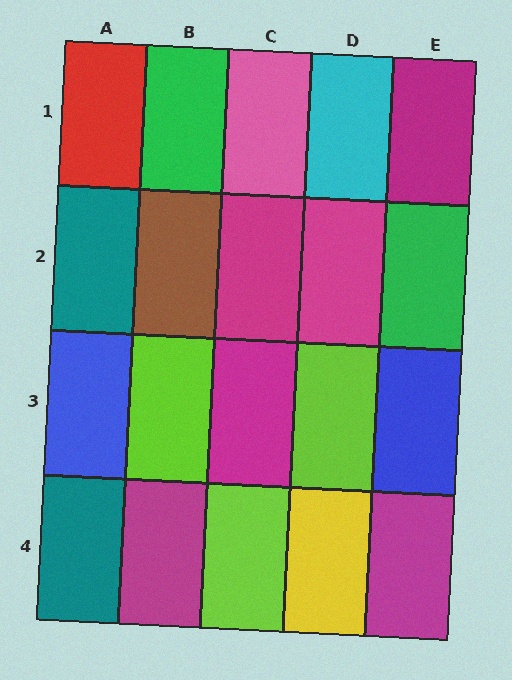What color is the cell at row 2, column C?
Magenta.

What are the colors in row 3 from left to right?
Blue, lime, magenta, lime, blue.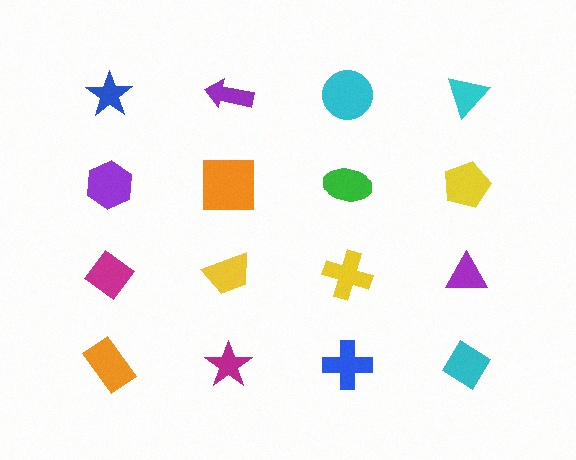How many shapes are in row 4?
4 shapes.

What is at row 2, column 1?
A purple hexagon.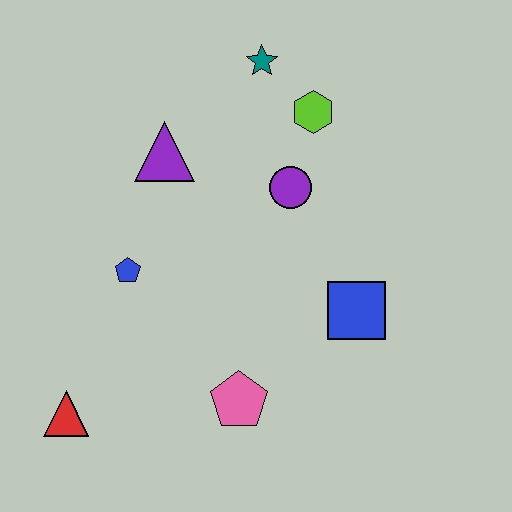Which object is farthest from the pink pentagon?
The teal star is farthest from the pink pentagon.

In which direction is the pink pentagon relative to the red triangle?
The pink pentagon is to the right of the red triangle.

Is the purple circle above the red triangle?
Yes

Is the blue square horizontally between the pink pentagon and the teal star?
No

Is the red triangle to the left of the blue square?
Yes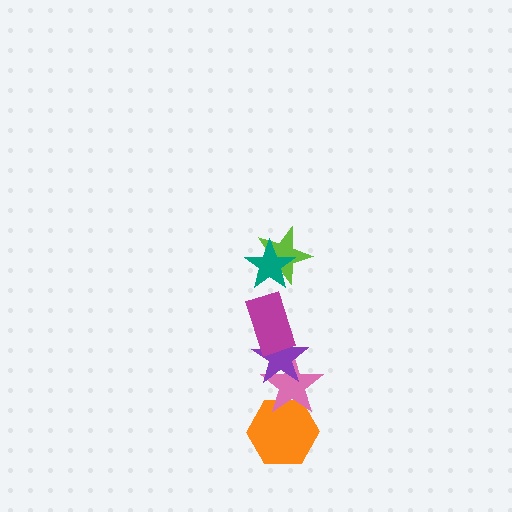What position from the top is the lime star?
The lime star is 2nd from the top.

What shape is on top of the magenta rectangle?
The lime star is on top of the magenta rectangle.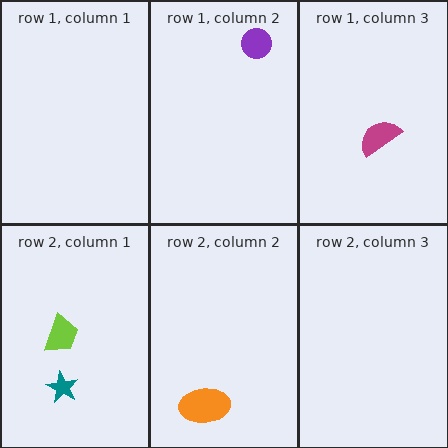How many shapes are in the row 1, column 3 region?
1.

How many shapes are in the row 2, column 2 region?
1.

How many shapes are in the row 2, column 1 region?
2.